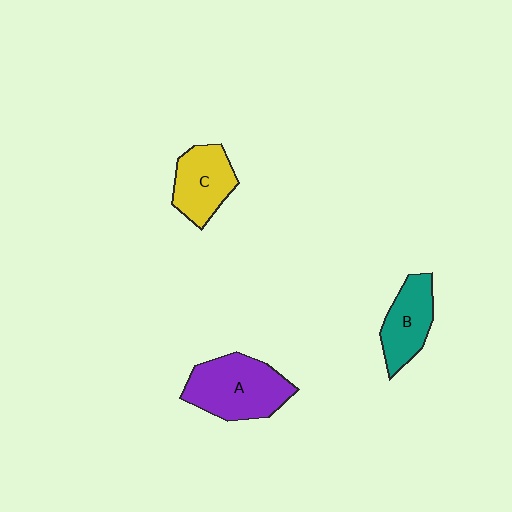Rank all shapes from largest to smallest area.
From largest to smallest: A (purple), C (yellow), B (teal).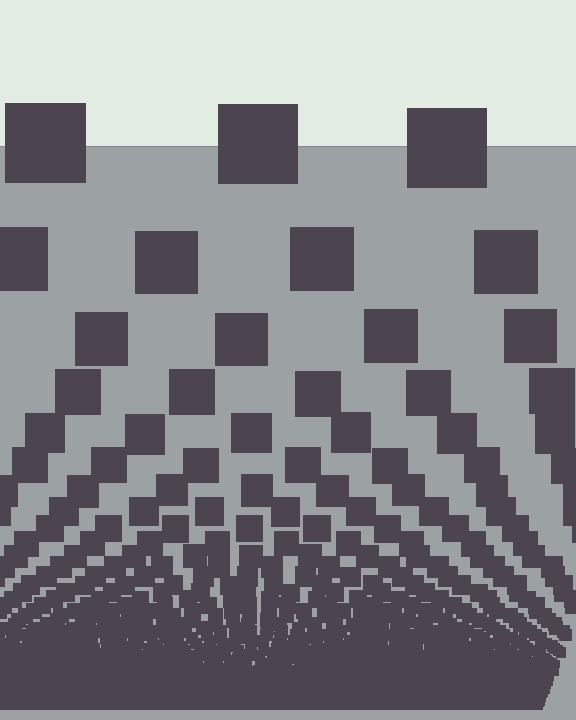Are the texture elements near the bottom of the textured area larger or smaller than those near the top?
Smaller. The gradient is inverted — elements near the bottom are smaller and denser.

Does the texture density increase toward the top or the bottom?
Density increases toward the bottom.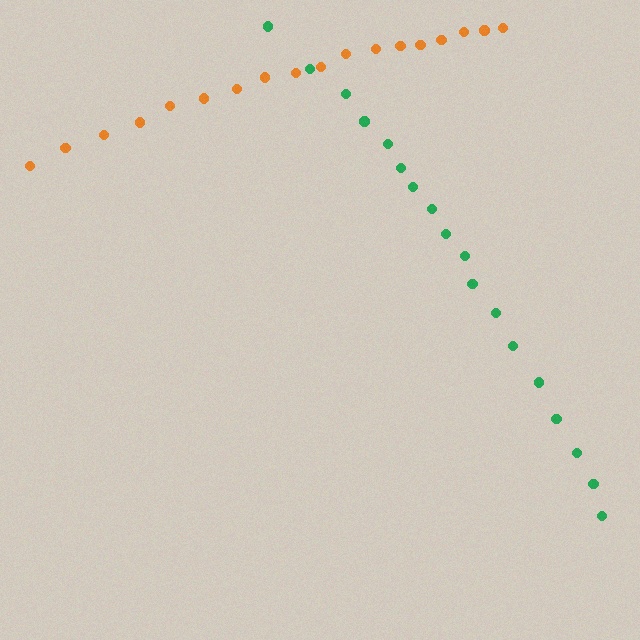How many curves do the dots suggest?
There are 2 distinct paths.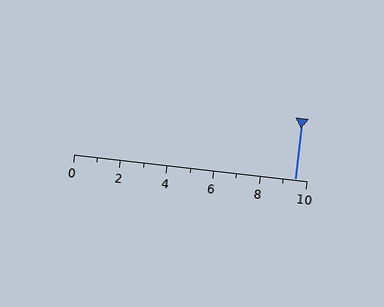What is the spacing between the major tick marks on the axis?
The major ticks are spaced 2 apart.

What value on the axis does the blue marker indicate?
The marker indicates approximately 9.5.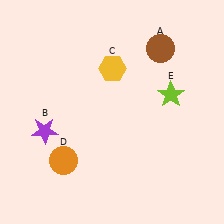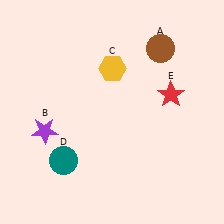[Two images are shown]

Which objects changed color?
D changed from orange to teal. E changed from lime to red.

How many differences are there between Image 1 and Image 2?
There are 2 differences between the two images.